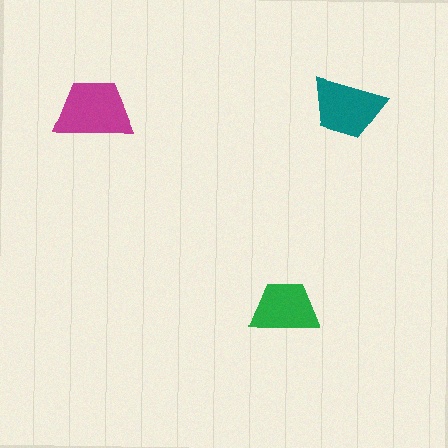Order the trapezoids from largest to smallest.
the magenta one, the teal one, the green one.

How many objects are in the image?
There are 3 objects in the image.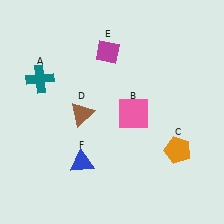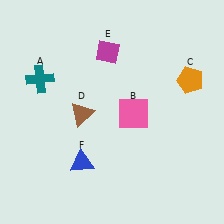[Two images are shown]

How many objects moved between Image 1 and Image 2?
1 object moved between the two images.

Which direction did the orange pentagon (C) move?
The orange pentagon (C) moved up.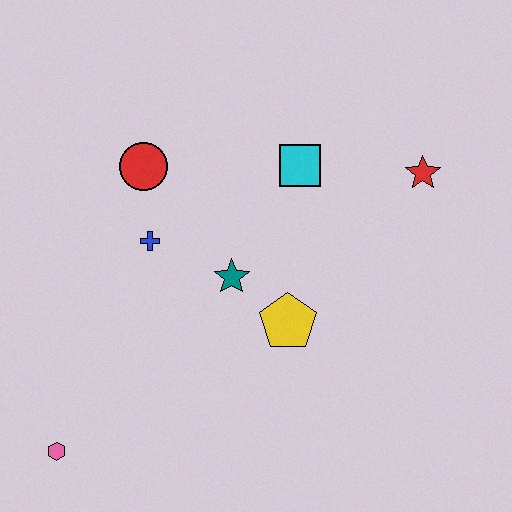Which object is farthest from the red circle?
The pink hexagon is farthest from the red circle.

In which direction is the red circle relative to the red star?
The red circle is to the left of the red star.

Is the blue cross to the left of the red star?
Yes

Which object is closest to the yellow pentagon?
The teal star is closest to the yellow pentagon.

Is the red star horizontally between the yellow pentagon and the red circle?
No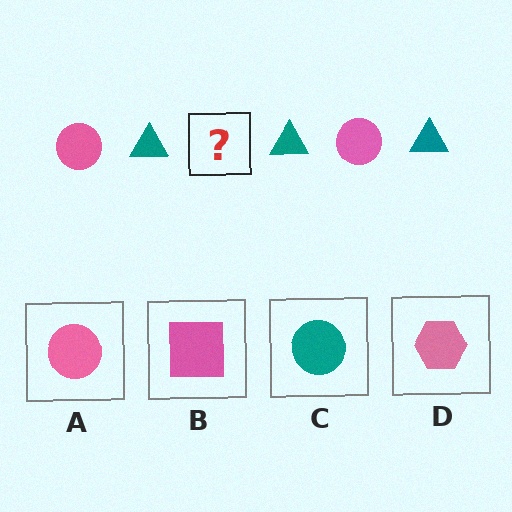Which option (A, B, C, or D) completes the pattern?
A.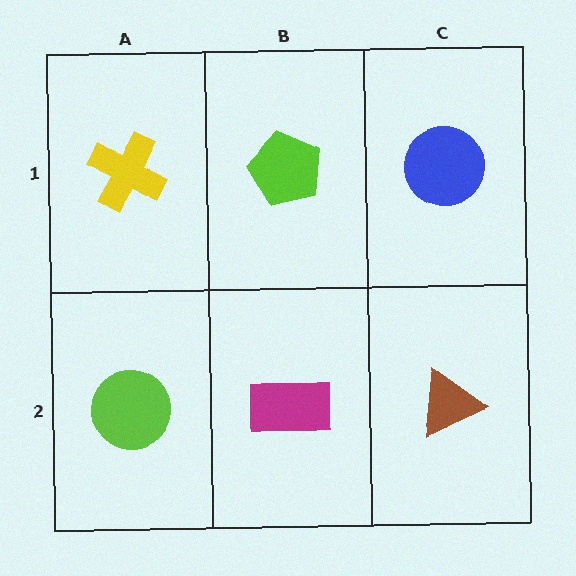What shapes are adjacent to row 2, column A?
A yellow cross (row 1, column A), a magenta rectangle (row 2, column B).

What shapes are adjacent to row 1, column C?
A brown triangle (row 2, column C), a lime pentagon (row 1, column B).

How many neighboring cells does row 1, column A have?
2.